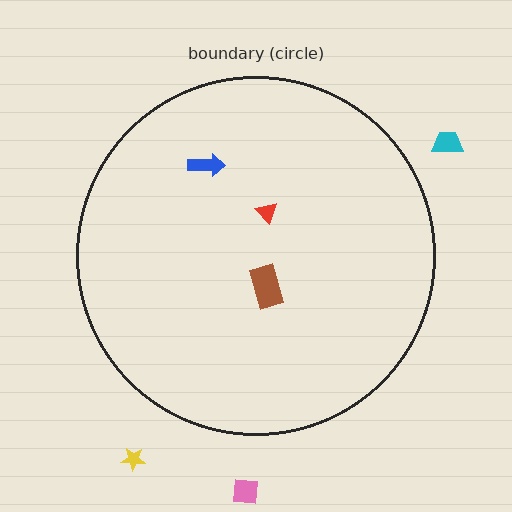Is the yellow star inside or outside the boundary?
Outside.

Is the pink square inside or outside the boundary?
Outside.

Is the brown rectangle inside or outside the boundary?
Inside.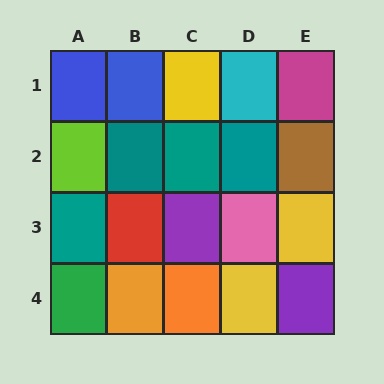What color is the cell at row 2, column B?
Teal.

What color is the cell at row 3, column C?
Purple.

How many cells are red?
1 cell is red.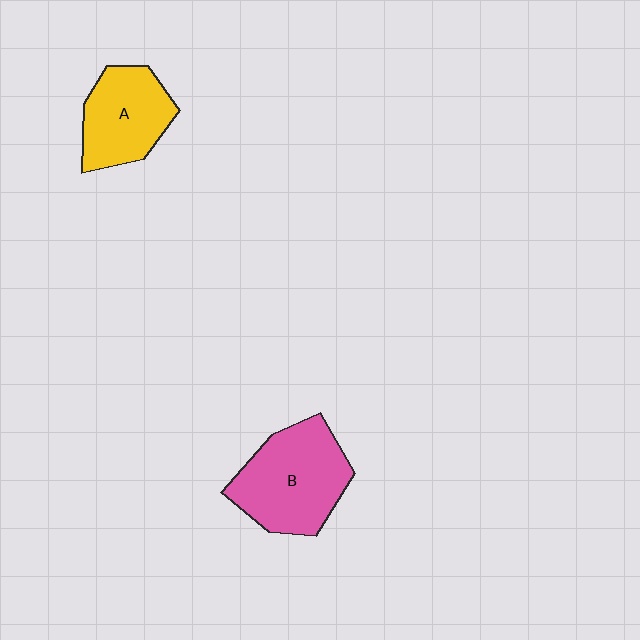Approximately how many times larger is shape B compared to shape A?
Approximately 1.3 times.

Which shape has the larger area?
Shape B (pink).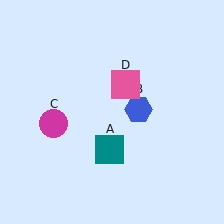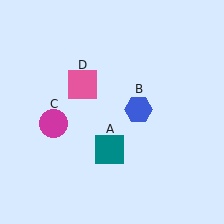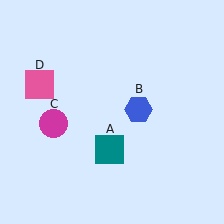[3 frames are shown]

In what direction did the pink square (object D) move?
The pink square (object D) moved left.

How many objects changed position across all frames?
1 object changed position: pink square (object D).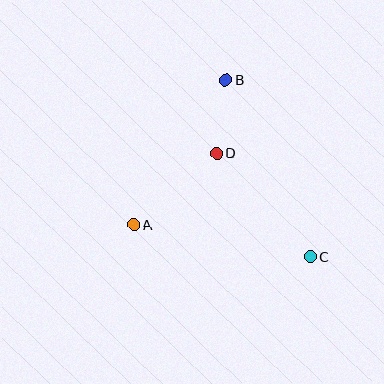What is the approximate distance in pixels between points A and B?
The distance between A and B is approximately 171 pixels.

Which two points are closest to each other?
Points B and D are closest to each other.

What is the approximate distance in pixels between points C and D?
The distance between C and D is approximately 139 pixels.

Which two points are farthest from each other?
Points B and C are farthest from each other.